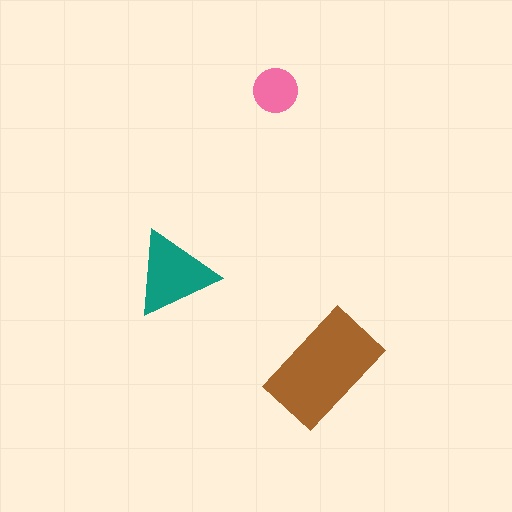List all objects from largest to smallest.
The brown rectangle, the teal triangle, the pink circle.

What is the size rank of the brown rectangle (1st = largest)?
1st.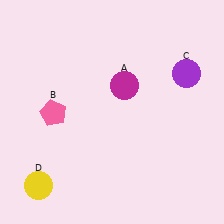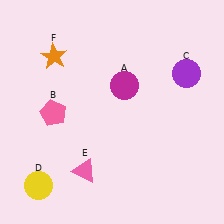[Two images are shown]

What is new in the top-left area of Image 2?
An orange star (F) was added in the top-left area of Image 2.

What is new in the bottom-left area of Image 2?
A pink triangle (E) was added in the bottom-left area of Image 2.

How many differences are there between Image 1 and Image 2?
There are 2 differences between the two images.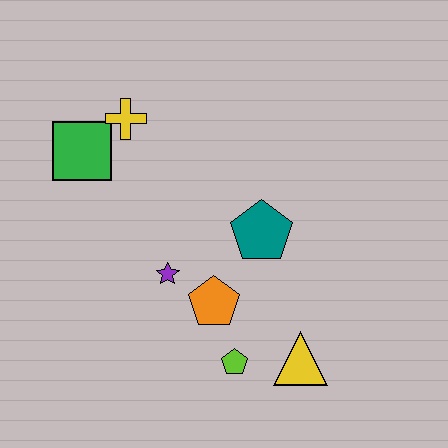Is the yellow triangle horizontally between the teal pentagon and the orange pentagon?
No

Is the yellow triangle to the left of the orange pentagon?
No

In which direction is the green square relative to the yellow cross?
The green square is to the left of the yellow cross.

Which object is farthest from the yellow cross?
The yellow triangle is farthest from the yellow cross.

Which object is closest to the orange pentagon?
The purple star is closest to the orange pentagon.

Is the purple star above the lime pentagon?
Yes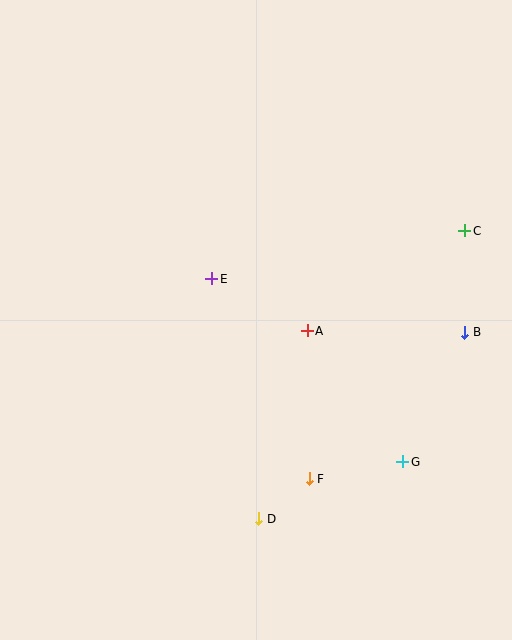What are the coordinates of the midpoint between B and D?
The midpoint between B and D is at (362, 425).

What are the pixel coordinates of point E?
Point E is at (212, 279).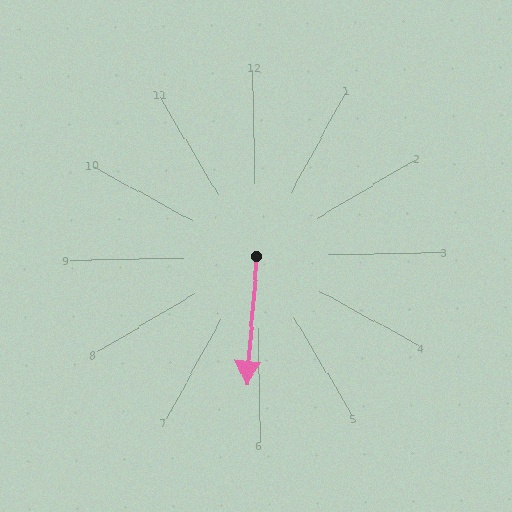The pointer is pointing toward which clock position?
Roughly 6 o'clock.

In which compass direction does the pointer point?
South.